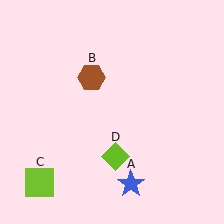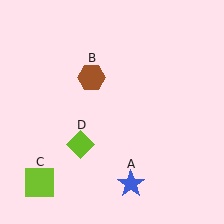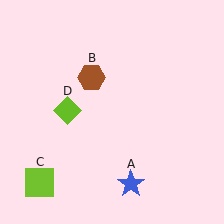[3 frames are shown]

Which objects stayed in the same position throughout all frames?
Blue star (object A) and brown hexagon (object B) and lime square (object C) remained stationary.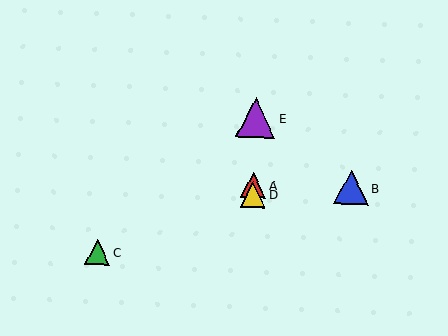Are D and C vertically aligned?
No, D is at x≈253 and C is at x≈98.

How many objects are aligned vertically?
3 objects (A, D, E) are aligned vertically.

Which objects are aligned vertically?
Objects A, D, E are aligned vertically.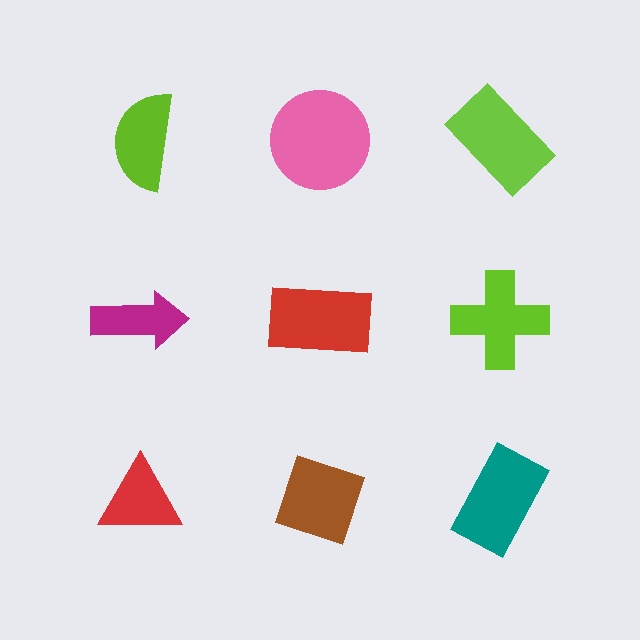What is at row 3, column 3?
A teal rectangle.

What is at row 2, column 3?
A lime cross.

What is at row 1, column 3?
A lime rectangle.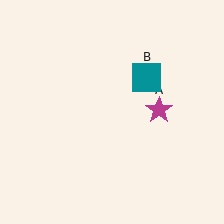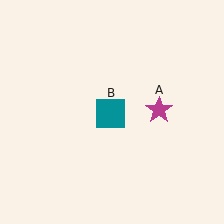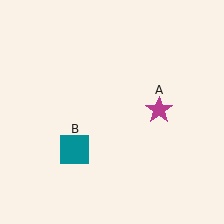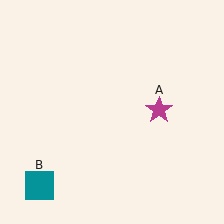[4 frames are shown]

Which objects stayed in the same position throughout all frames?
Magenta star (object A) remained stationary.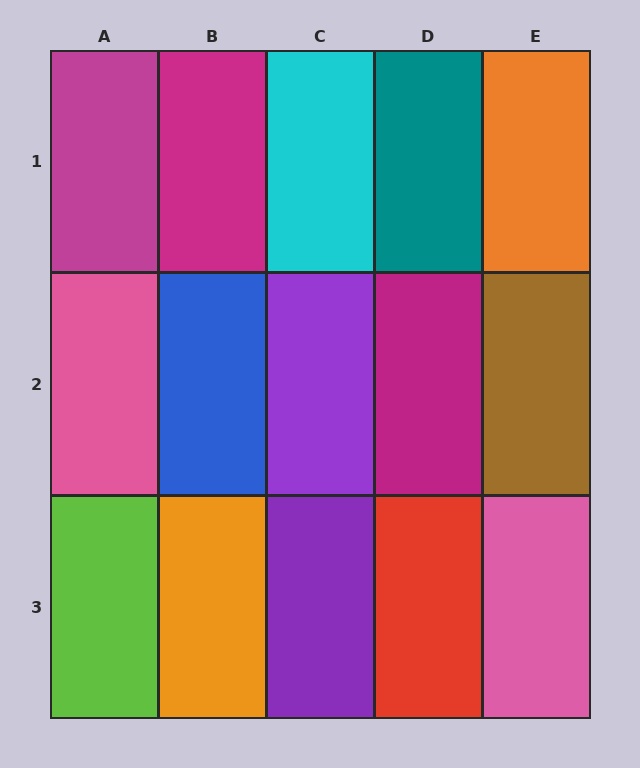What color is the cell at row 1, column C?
Cyan.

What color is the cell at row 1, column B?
Magenta.